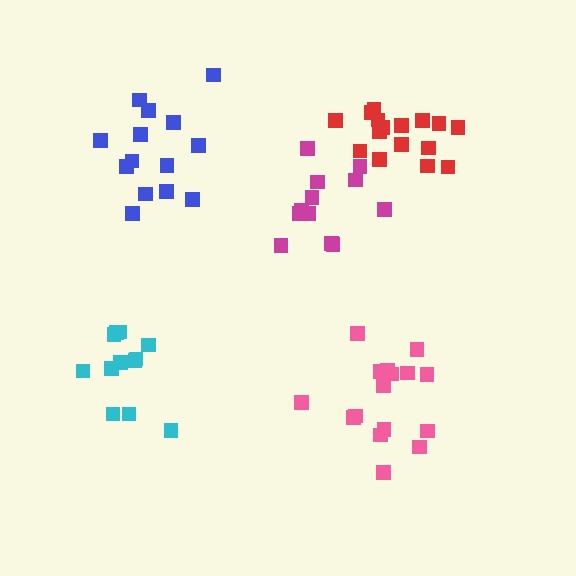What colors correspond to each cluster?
The clusters are colored: cyan, pink, blue, magenta, red.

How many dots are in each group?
Group 1: 12 dots, Group 2: 16 dots, Group 3: 14 dots, Group 4: 12 dots, Group 5: 16 dots (70 total).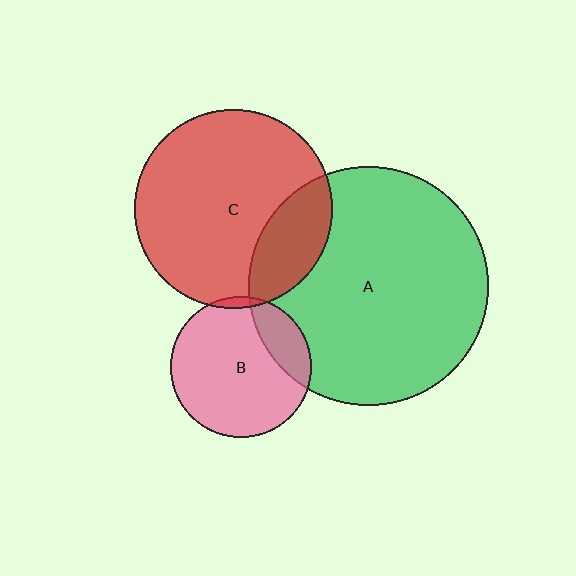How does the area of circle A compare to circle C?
Approximately 1.5 times.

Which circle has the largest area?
Circle A (green).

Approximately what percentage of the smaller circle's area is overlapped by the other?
Approximately 5%.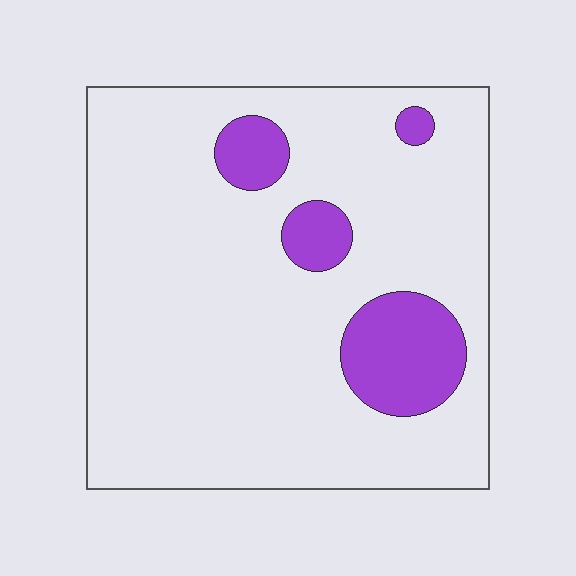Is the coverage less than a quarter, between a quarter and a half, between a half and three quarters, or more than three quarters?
Less than a quarter.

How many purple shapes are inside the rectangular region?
4.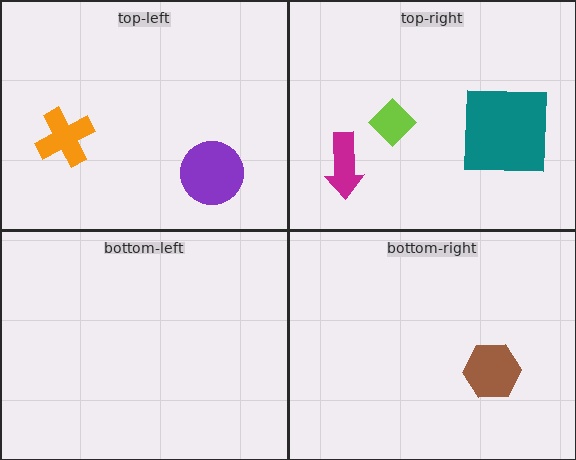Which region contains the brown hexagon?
The bottom-right region.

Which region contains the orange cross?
The top-left region.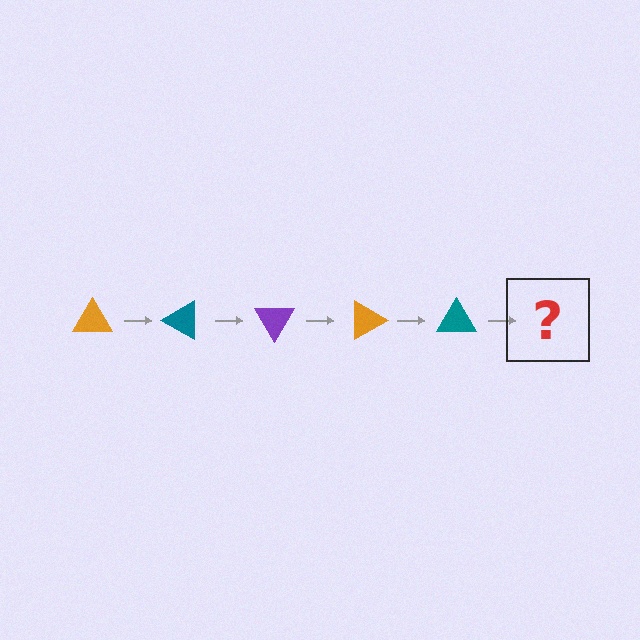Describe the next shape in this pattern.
It should be a purple triangle, rotated 150 degrees from the start.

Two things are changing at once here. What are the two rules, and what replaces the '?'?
The two rules are that it rotates 30 degrees each step and the color cycles through orange, teal, and purple. The '?' should be a purple triangle, rotated 150 degrees from the start.